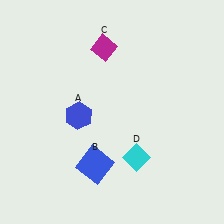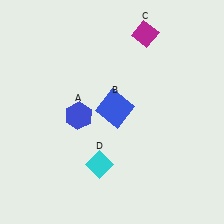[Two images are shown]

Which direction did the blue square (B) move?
The blue square (B) moved up.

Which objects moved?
The objects that moved are: the blue square (B), the magenta diamond (C), the cyan diamond (D).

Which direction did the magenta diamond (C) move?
The magenta diamond (C) moved right.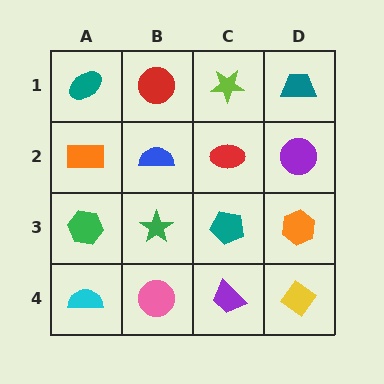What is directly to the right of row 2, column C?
A purple circle.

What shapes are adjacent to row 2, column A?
A teal ellipse (row 1, column A), a green hexagon (row 3, column A), a blue semicircle (row 2, column B).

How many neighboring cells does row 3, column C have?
4.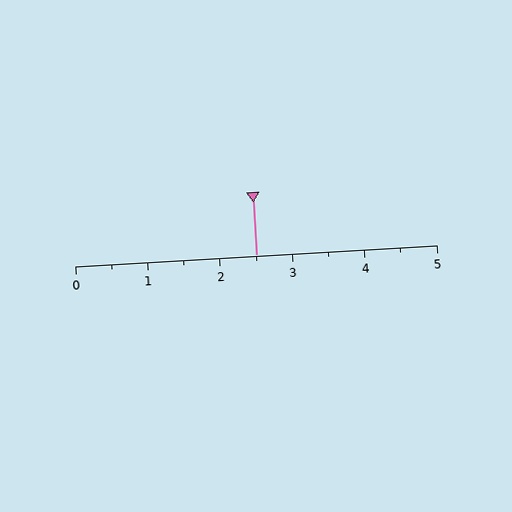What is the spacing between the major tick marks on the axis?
The major ticks are spaced 1 apart.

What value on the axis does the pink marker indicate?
The marker indicates approximately 2.5.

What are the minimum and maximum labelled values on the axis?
The axis runs from 0 to 5.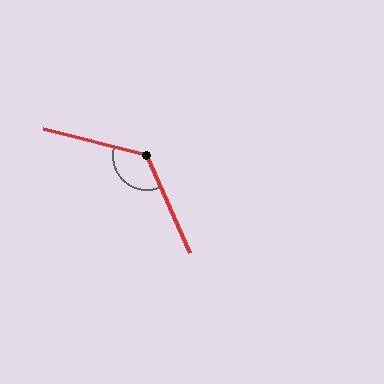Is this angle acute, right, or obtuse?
It is obtuse.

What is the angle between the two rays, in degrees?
Approximately 128 degrees.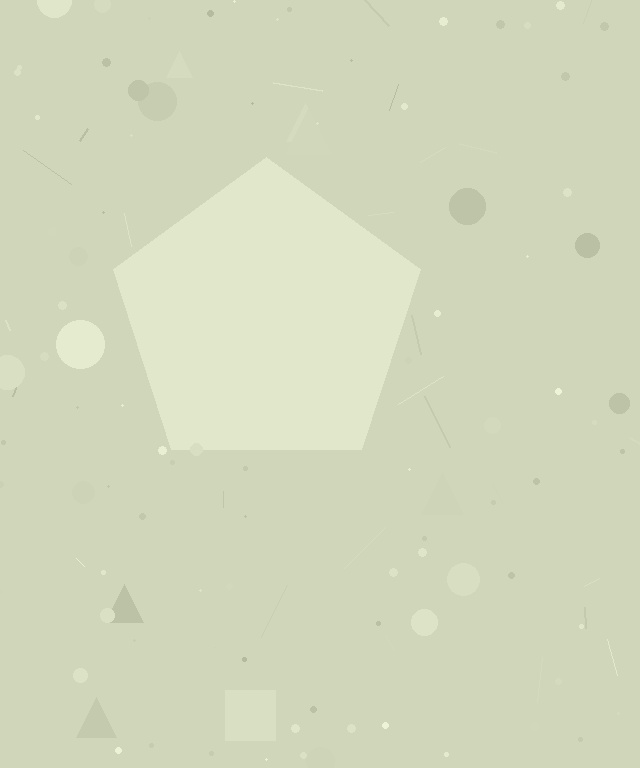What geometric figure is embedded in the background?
A pentagon is embedded in the background.